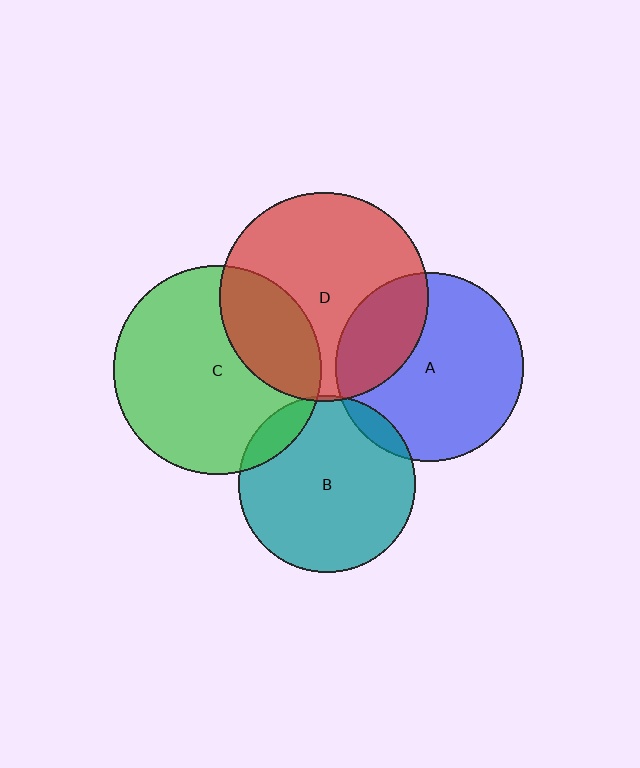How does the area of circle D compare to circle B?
Approximately 1.4 times.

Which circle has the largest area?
Circle C (green).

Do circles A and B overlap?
Yes.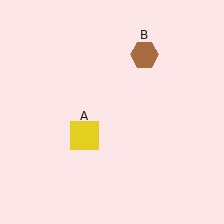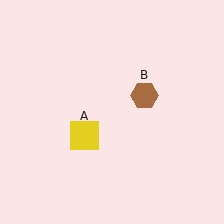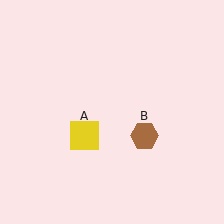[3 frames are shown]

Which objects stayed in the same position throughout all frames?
Yellow square (object A) remained stationary.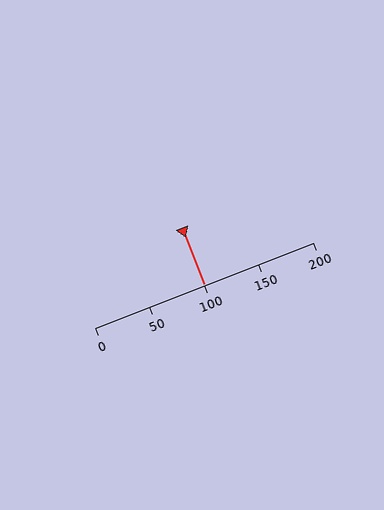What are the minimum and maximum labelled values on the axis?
The axis runs from 0 to 200.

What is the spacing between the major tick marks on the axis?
The major ticks are spaced 50 apart.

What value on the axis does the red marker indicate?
The marker indicates approximately 100.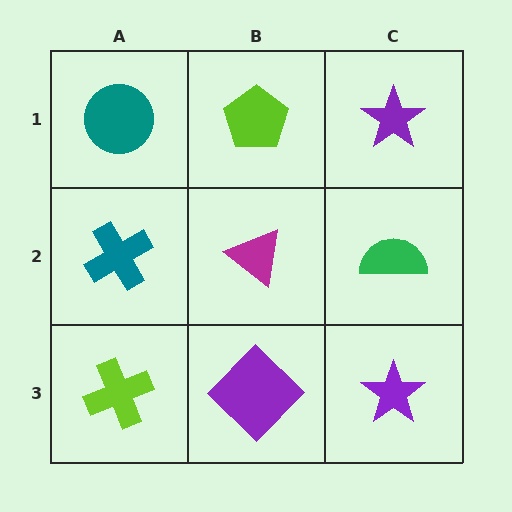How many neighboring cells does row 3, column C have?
2.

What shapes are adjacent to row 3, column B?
A magenta triangle (row 2, column B), a lime cross (row 3, column A), a purple star (row 3, column C).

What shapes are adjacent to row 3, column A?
A teal cross (row 2, column A), a purple diamond (row 3, column B).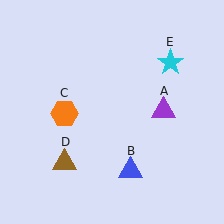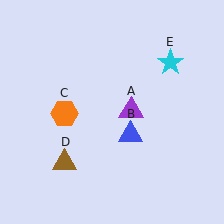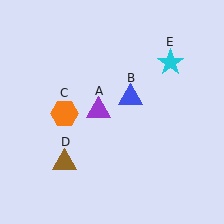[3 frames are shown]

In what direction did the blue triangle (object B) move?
The blue triangle (object B) moved up.